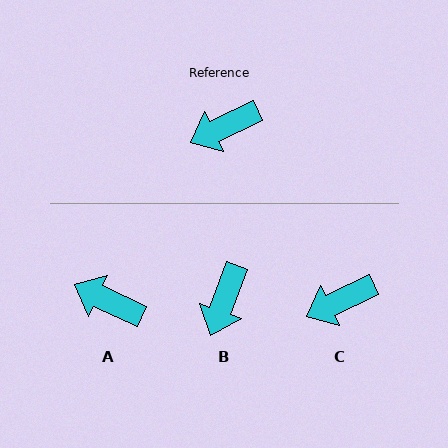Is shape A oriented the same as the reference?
No, it is off by about 50 degrees.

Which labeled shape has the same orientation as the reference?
C.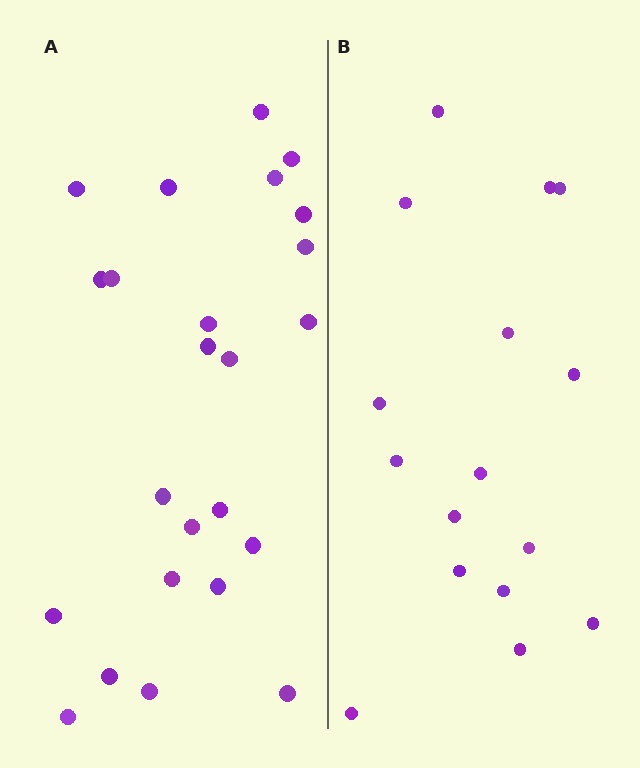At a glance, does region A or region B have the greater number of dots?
Region A (the left region) has more dots.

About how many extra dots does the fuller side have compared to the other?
Region A has roughly 8 or so more dots than region B.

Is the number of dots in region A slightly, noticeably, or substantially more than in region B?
Region A has substantially more. The ratio is roughly 1.5 to 1.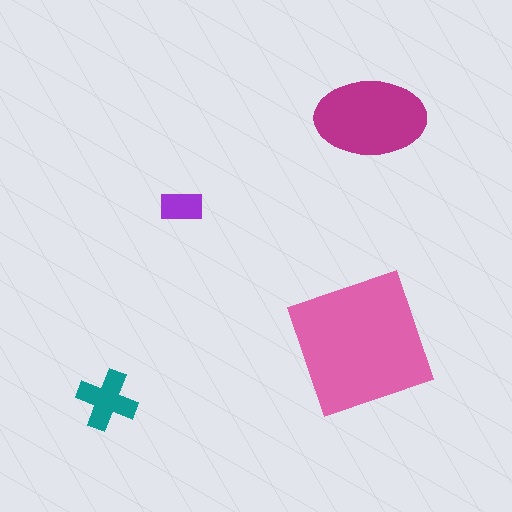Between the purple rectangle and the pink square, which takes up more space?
The pink square.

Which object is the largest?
The pink square.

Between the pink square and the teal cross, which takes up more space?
The pink square.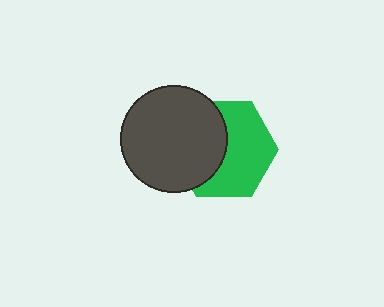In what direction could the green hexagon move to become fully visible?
The green hexagon could move right. That would shift it out from behind the dark gray circle entirely.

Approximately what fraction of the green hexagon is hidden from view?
Roughly 43% of the green hexagon is hidden behind the dark gray circle.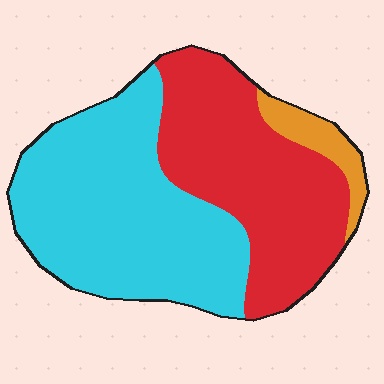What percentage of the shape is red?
Red takes up between a quarter and a half of the shape.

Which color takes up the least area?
Orange, at roughly 5%.